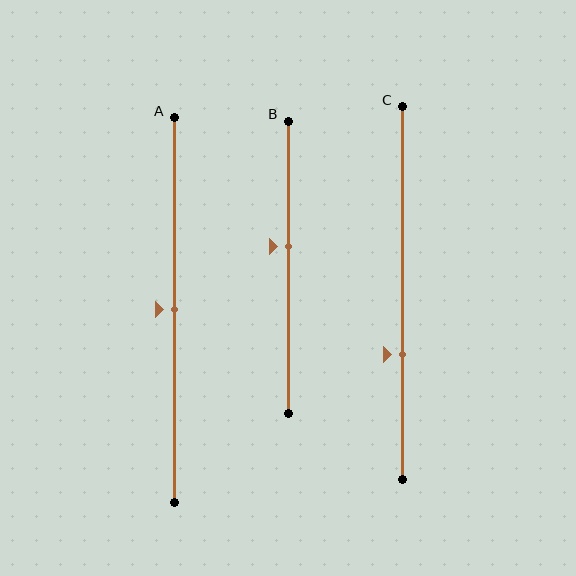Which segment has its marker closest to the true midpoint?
Segment A has its marker closest to the true midpoint.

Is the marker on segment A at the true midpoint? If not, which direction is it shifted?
Yes, the marker on segment A is at the true midpoint.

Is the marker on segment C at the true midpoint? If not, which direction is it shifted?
No, the marker on segment C is shifted downward by about 17% of the segment length.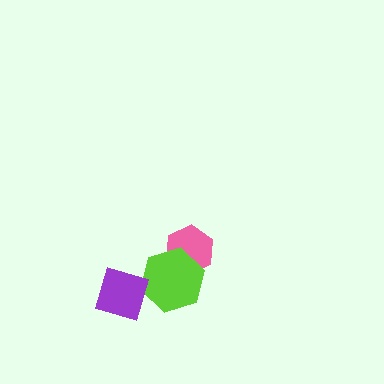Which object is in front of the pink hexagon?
The lime hexagon is in front of the pink hexagon.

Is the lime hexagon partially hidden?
Yes, it is partially covered by another shape.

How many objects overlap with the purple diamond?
1 object overlaps with the purple diamond.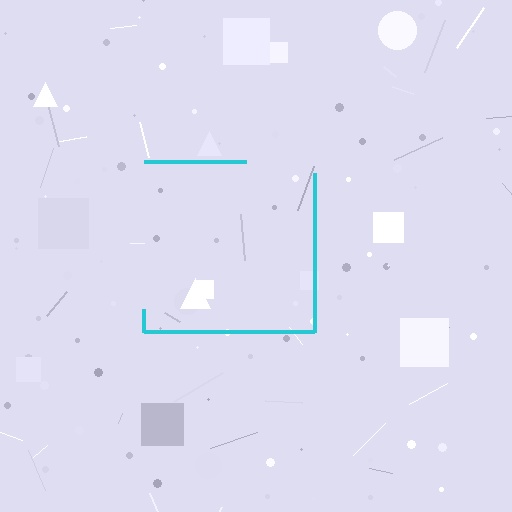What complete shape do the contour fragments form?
The contour fragments form a square.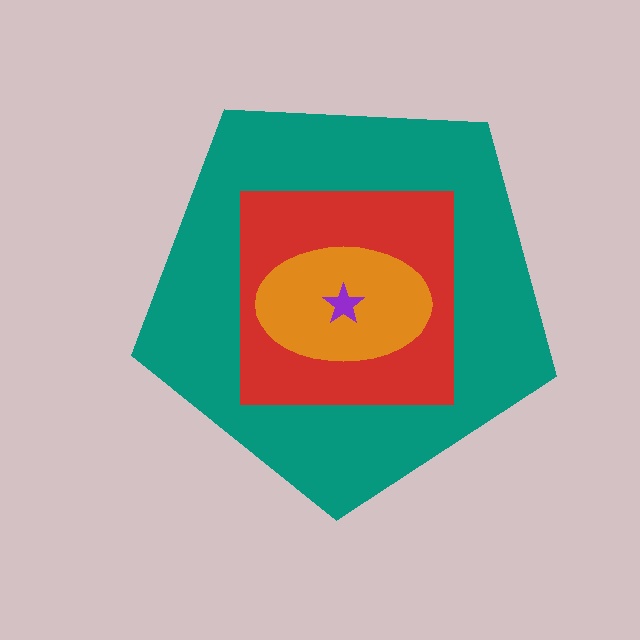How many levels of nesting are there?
4.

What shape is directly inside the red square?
The orange ellipse.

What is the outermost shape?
The teal pentagon.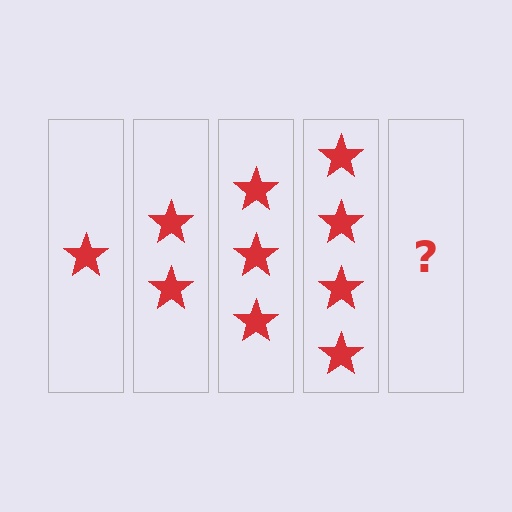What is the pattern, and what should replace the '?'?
The pattern is that each step adds one more star. The '?' should be 5 stars.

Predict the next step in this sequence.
The next step is 5 stars.